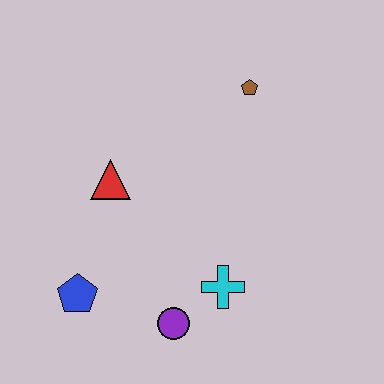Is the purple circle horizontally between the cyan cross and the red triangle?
Yes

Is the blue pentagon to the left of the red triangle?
Yes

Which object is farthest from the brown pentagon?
The blue pentagon is farthest from the brown pentagon.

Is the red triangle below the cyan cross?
No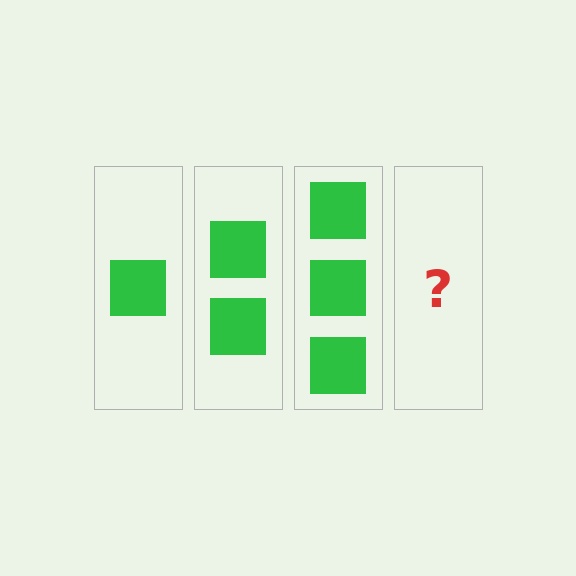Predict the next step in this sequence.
The next step is 4 squares.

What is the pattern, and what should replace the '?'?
The pattern is that each step adds one more square. The '?' should be 4 squares.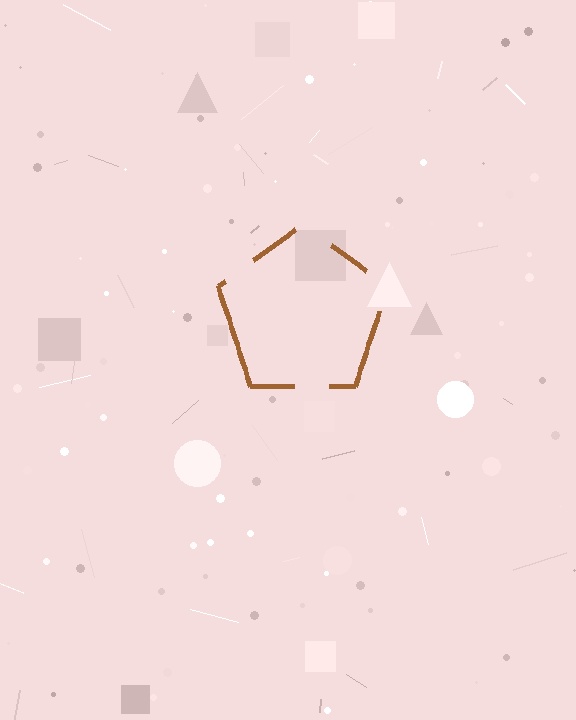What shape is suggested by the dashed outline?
The dashed outline suggests a pentagon.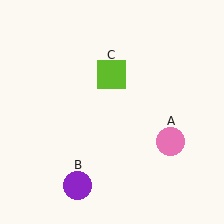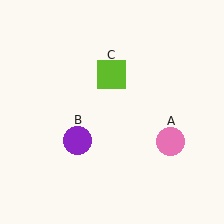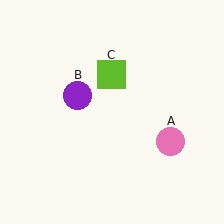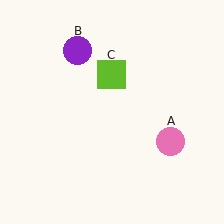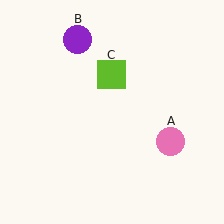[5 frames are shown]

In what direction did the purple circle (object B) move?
The purple circle (object B) moved up.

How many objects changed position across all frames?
1 object changed position: purple circle (object B).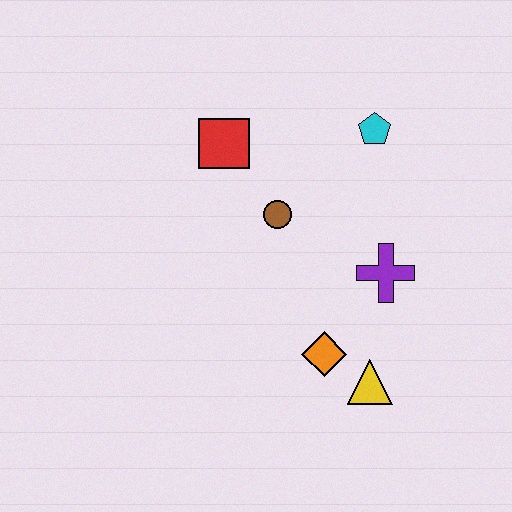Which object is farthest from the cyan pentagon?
The yellow triangle is farthest from the cyan pentagon.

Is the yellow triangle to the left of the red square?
No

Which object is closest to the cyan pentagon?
The brown circle is closest to the cyan pentagon.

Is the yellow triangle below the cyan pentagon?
Yes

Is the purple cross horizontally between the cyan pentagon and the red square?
No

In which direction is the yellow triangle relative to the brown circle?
The yellow triangle is below the brown circle.